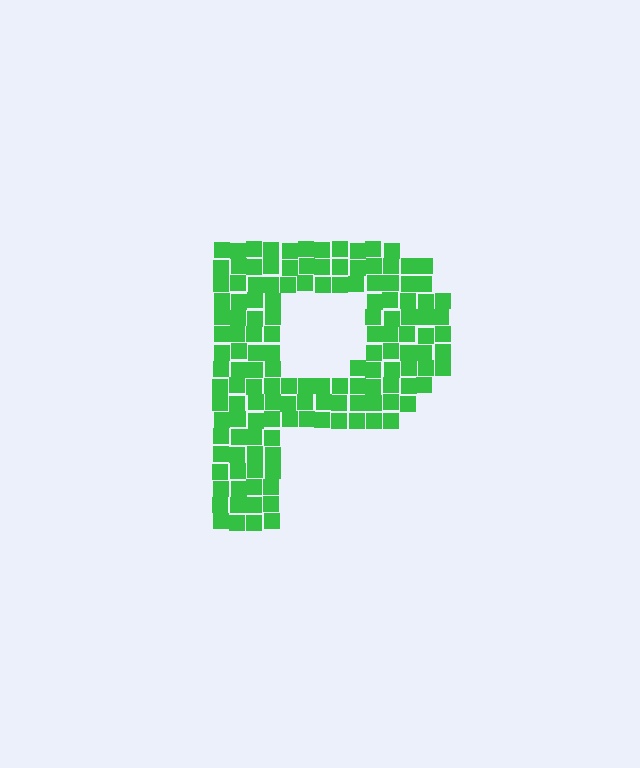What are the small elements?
The small elements are squares.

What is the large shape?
The large shape is the letter P.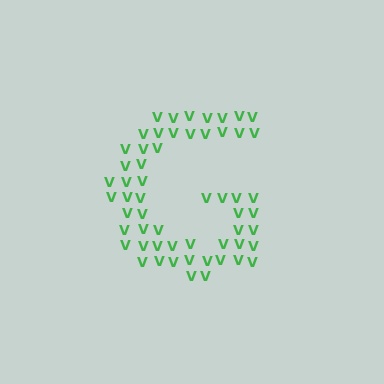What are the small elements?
The small elements are letter V's.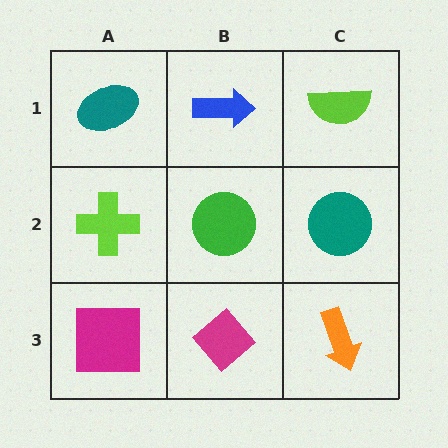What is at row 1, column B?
A blue arrow.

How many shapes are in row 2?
3 shapes.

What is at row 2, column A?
A lime cross.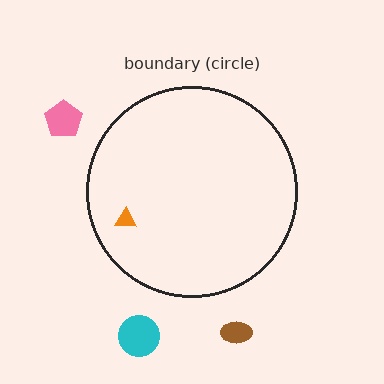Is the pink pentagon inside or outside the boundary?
Outside.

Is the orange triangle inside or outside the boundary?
Inside.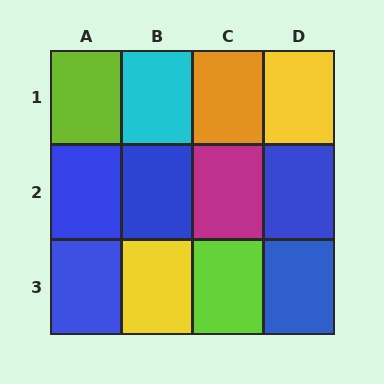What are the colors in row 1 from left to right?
Lime, cyan, orange, yellow.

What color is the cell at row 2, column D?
Blue.